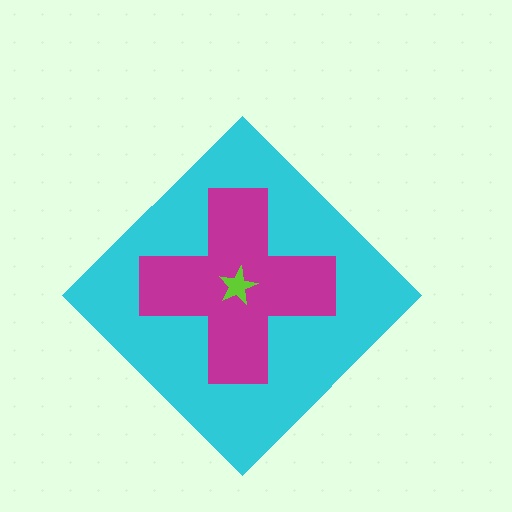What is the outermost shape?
The cyan diamond.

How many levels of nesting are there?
3.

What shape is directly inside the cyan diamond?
The magenta cross.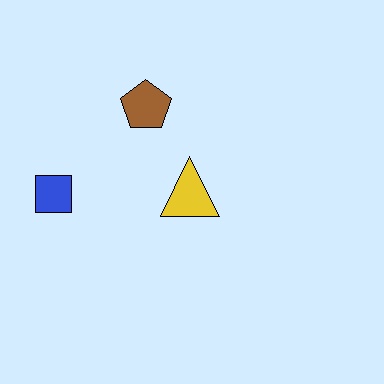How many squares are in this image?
There is 1 square.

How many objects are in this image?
There are 3 objects.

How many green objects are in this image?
There are no green objects.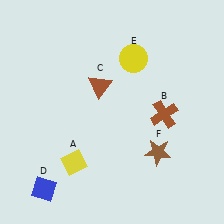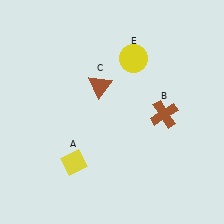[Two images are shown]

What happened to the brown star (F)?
The brown star (F) was removed in Image 2. It was in the bottom-right area of Image 1.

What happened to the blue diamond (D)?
The blue diamond (D) was removed in Image 2. It was in the bottom-left area of Image 1.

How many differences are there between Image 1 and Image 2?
There are 2 differences between the two images.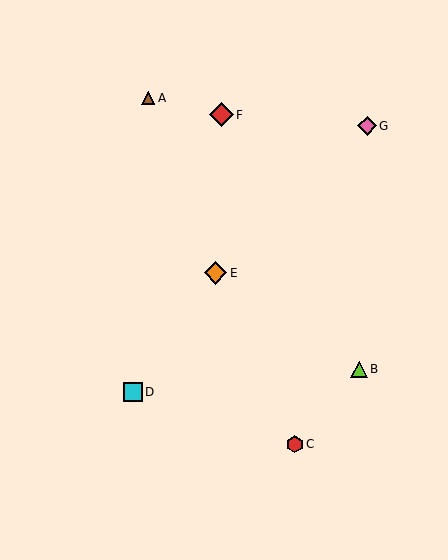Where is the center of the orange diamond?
The center of the orange diamond is at (216, 273).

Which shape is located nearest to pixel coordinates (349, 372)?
The lime triangle (labeled B) at (359, 369) is nearest to that location.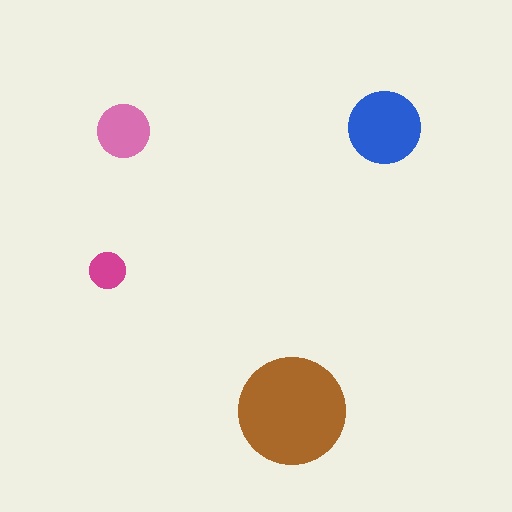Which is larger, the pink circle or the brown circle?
The brown one.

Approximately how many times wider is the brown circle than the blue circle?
About 1.5 times wider.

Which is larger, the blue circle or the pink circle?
The blue one.